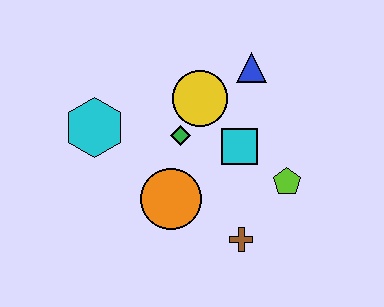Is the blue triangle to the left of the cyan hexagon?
No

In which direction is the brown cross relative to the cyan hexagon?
The brown cross is to the right of the cyan hexagon.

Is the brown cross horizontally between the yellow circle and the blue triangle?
Yes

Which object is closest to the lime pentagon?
The cyan square is closest to the lime pentagon.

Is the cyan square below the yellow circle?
Yes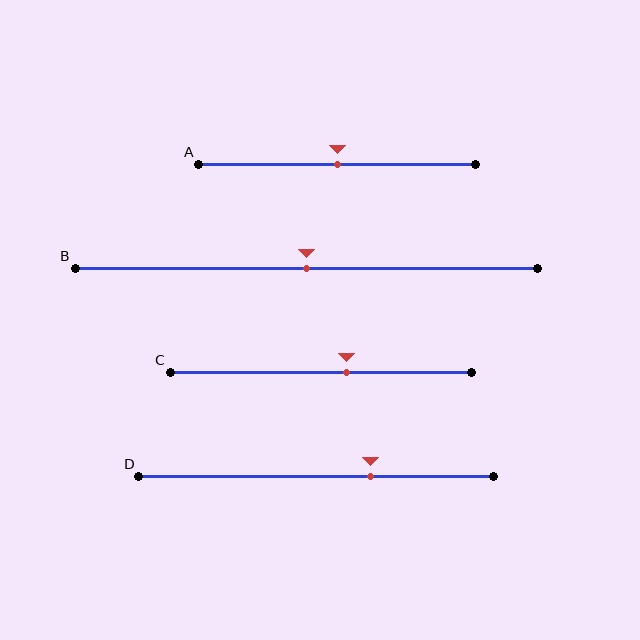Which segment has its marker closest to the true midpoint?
Segment A has its marker closest to the true midpoint.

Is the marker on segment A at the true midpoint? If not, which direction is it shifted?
Yes, the marker on segment A is at the true midpoint.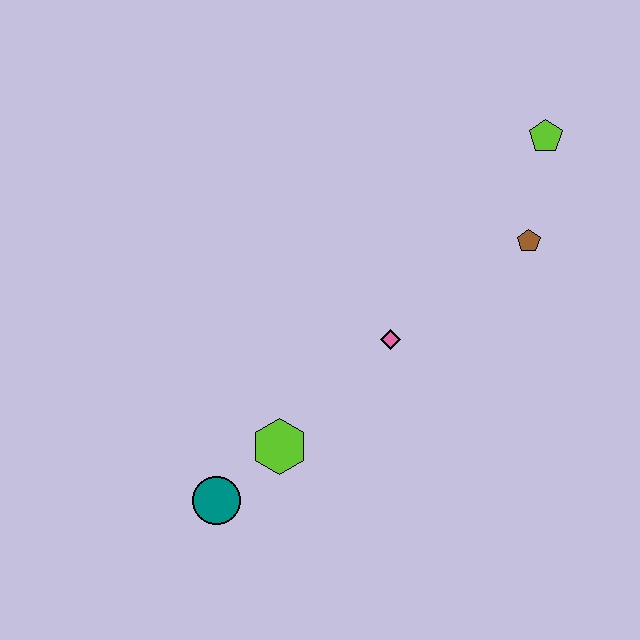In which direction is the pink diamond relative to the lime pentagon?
The pink diamond is below the lime pentagon.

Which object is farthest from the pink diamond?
The lime pentagon is farthest from the pink diamond.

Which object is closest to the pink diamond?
The lime hexagon is closest to the pink diamond.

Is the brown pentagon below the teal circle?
No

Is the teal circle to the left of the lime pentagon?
Yes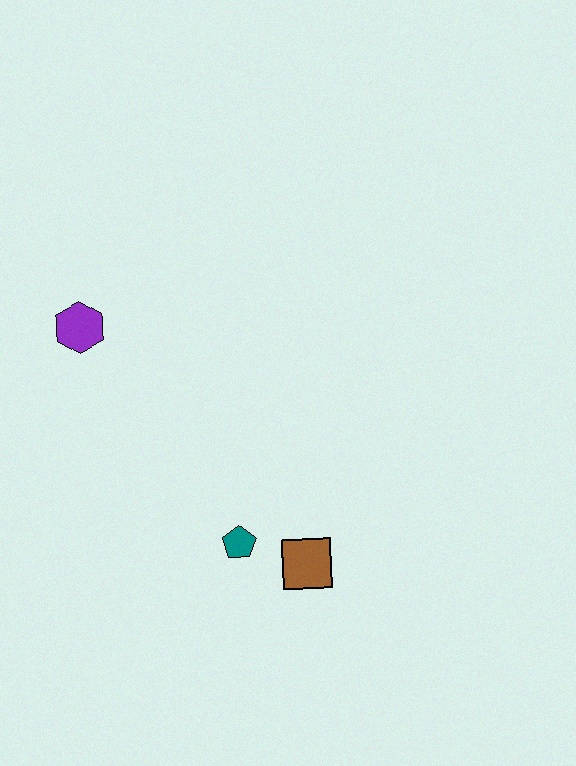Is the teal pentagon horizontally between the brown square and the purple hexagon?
Yes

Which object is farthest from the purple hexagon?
The brown square is farthest from the purple hexagon.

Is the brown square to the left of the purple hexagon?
No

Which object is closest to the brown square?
The teal pentagon is closest to the brown square.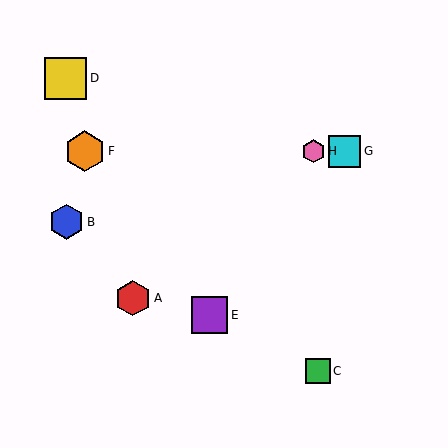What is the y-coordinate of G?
Object G is at y≈151.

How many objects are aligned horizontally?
3 objects (F, G, H) are aligned horizontally.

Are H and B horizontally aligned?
No, H is at y≈151 and B is at y≈222.